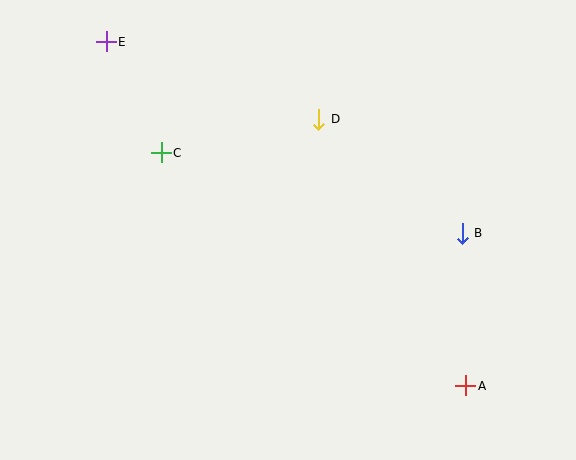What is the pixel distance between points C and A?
The distance between C and A is 384 pixels.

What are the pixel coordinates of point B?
Point B is at (462, 233).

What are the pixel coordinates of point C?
Point C is at (161, 153).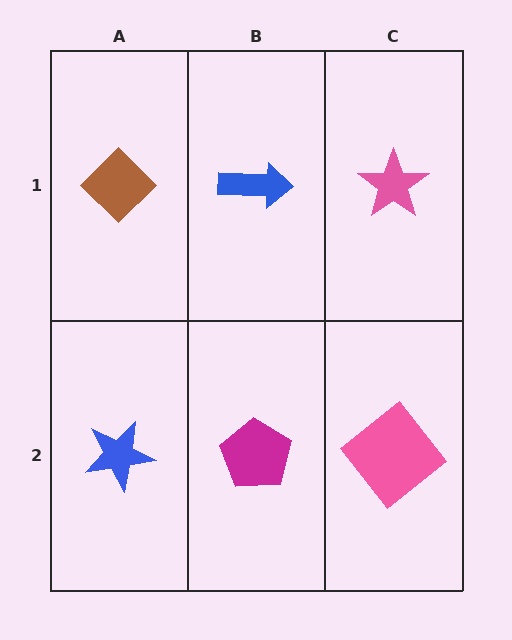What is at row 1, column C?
A pink star.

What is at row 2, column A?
A blue star.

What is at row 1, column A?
A brown diamond.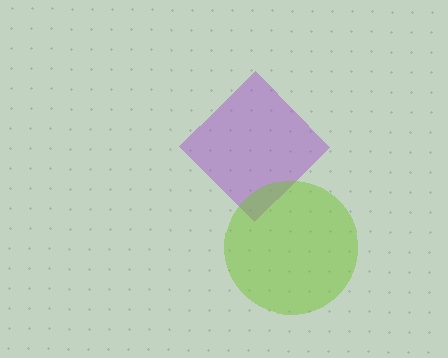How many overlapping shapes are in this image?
There are 2 overlapping shapes in the image.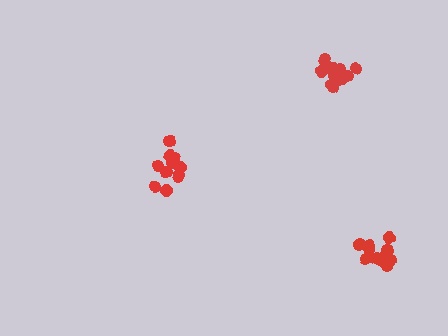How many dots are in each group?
Group 1: 12 dots, Group 2: 15 dots, Group 3: 15 dots (42 total).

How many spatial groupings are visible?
There are 3 spatial groupings.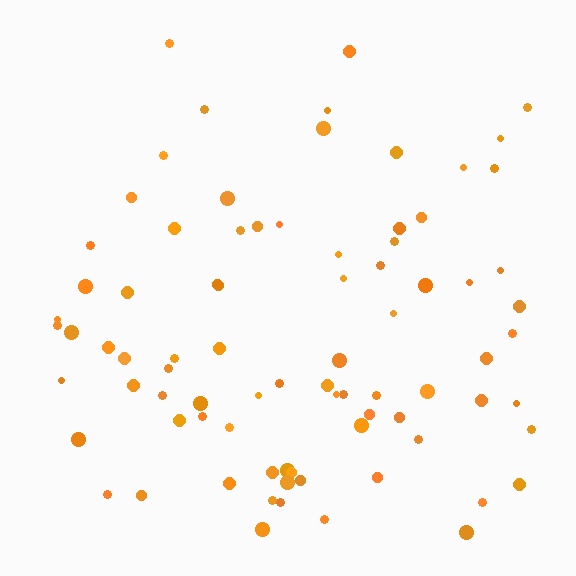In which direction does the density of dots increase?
From top to bottom, with the bottom side densest.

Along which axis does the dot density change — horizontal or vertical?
Vertical.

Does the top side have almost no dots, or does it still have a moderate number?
Still a moderate number, just noticeably fewer than the bottom.